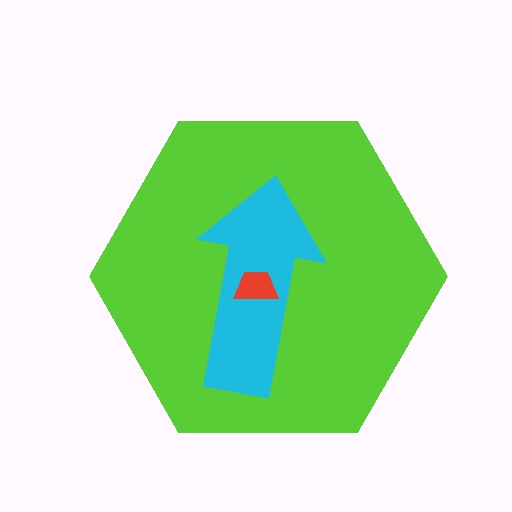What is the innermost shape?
The red trapezoid.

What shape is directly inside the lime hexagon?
The cyan arrow.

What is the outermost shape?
The lime hexagon.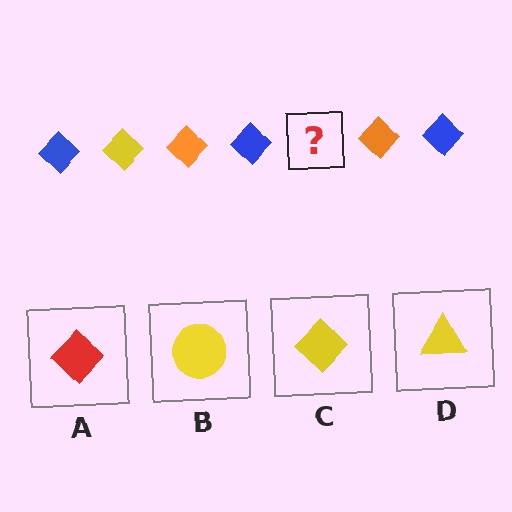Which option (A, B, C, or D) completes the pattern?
C.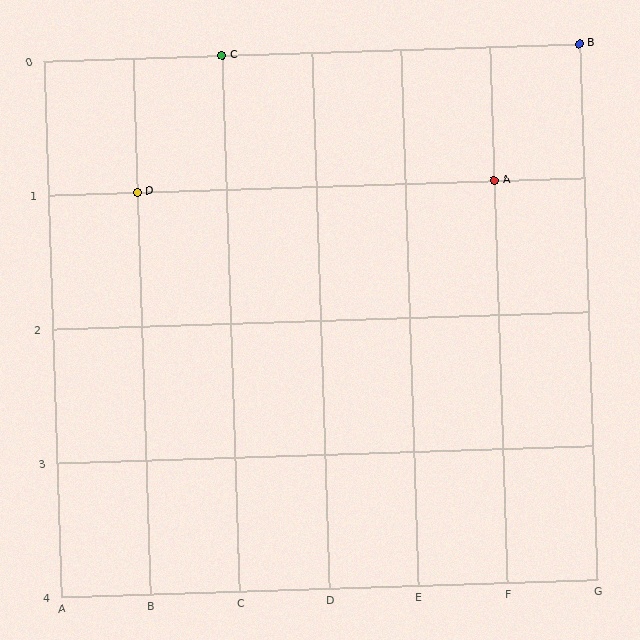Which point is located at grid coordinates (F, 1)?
Point A is at (F, 1).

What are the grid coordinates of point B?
Point B is at grid coordinates (G, 0).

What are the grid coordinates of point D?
Point D is at grid coordinates (B, 1).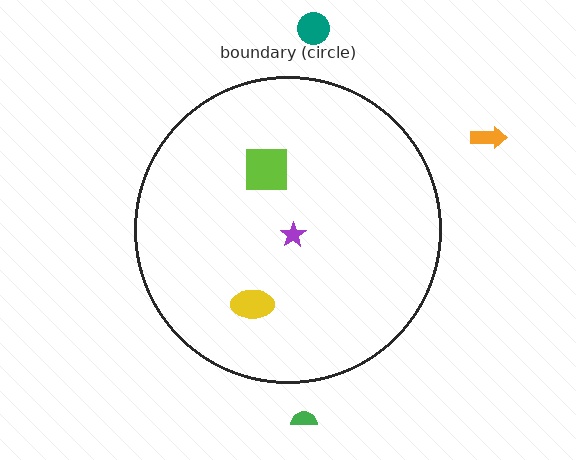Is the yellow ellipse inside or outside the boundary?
Inside.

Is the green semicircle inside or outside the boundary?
Outside.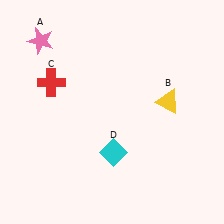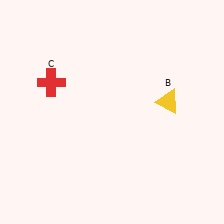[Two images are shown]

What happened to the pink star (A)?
The pink star (A) was removed in Image 2. It was in the top-left area of Image 1.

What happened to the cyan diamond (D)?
The cyan diamond (D) was removed in Image 2. It was in the bottom-right area of Image 1.